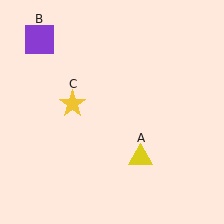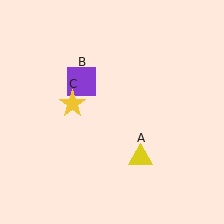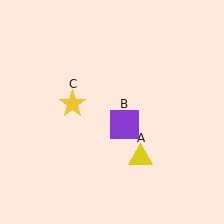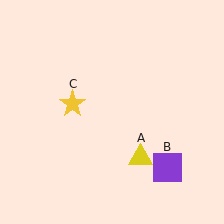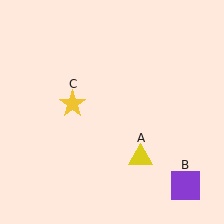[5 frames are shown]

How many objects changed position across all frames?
1 object changed position: purple square (object B).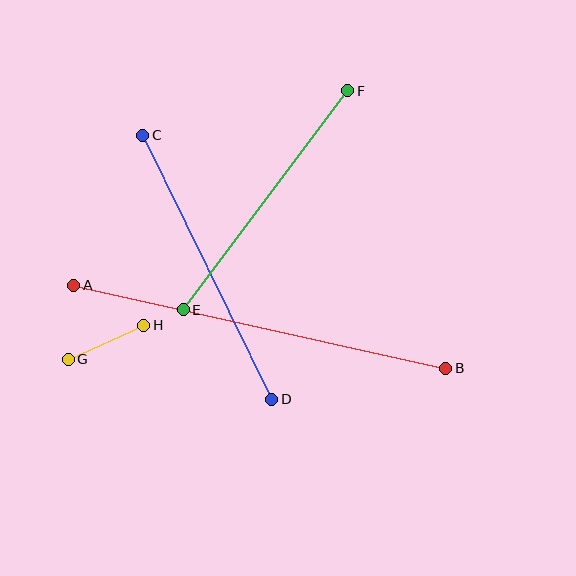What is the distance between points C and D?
The distance is approximately 294 pixels.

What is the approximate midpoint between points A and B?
The midpoint is at approximately (260, 327) pixels.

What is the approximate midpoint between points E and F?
The midpoint is at approximately (265, 200) pixels.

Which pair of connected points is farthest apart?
Points A and B are farthest apart.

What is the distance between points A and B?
The distance is approximately 381 pixels.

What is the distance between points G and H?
The distance is approximately 83 pixels.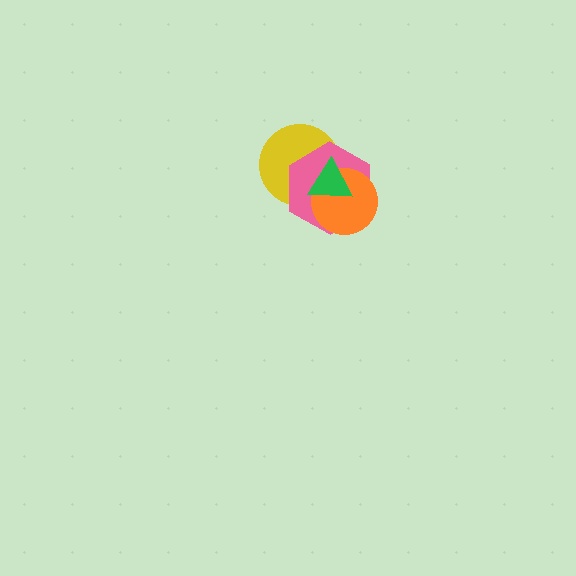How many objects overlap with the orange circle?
3 objects overlap with the orange circle.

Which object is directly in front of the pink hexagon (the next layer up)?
The orange circle is directly in front of the pink hexagon.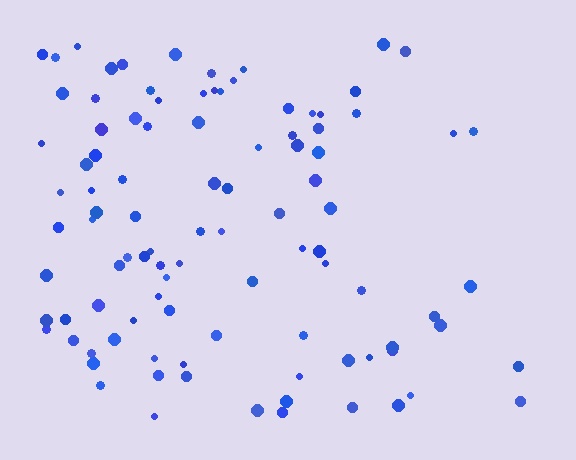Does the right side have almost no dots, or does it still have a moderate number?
Still a moderate number, just noticeably fewer than the left.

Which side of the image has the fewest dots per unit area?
The right.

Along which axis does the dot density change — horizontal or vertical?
Horizontal.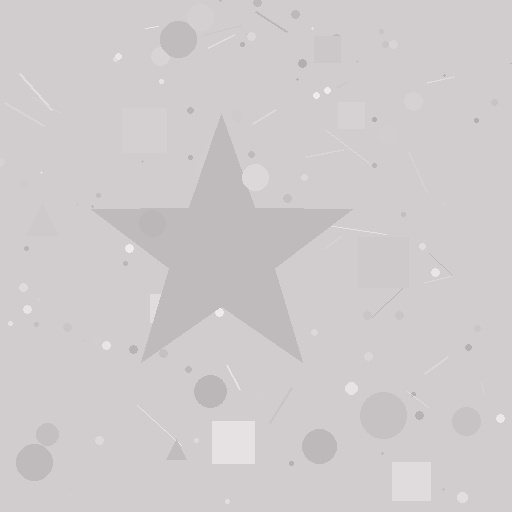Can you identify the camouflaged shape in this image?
The camouflaged shape is a star.